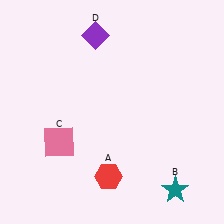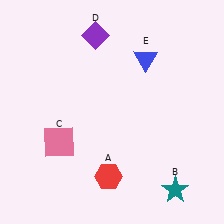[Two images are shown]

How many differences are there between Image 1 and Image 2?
There is 1 difference between the two images.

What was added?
A blue triangle (E) was added in Image 2.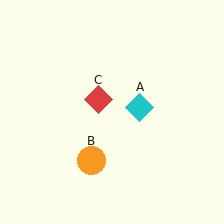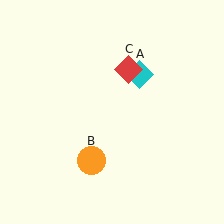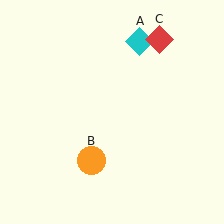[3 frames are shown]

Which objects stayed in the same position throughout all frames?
Orange circle (object B) remained stationary.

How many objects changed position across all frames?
2 objects changed position: cyan diamond (object A), red diamond (object C).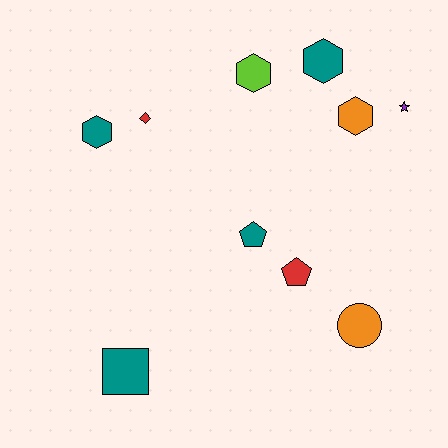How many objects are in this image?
There are 10 objects.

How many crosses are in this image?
There are no crosses.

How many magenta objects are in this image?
There are no magenta objects.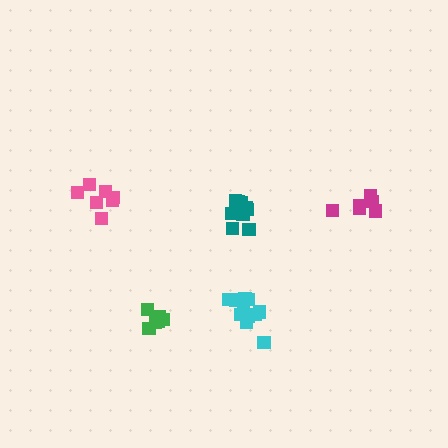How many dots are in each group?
Group 1: 6 dots, Group 2: 6 dots, Group 3: 7 dots, Group 4: 11 dots, Group 5: 9 dots (39 total).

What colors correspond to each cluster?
The clusters are colored: green, magenta, pink, cyan, teal.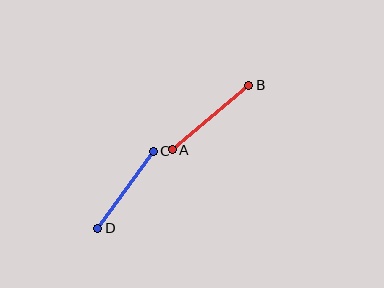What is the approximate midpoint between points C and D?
The midpoint is at approximately (126, 190) pixels.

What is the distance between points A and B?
The distance is approximately 100 pixels.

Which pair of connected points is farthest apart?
Points A and B are farthest apart.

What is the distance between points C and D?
The distance is approximately 95 pixels.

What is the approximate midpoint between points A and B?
The midpoint is at approximately (210, 117) pixels.